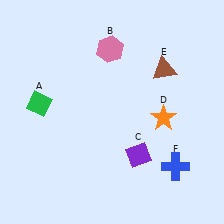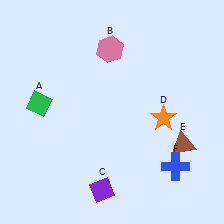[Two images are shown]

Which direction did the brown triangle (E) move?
The brown triangle (E) moved down.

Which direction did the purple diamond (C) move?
The purple diamond (C) moved left.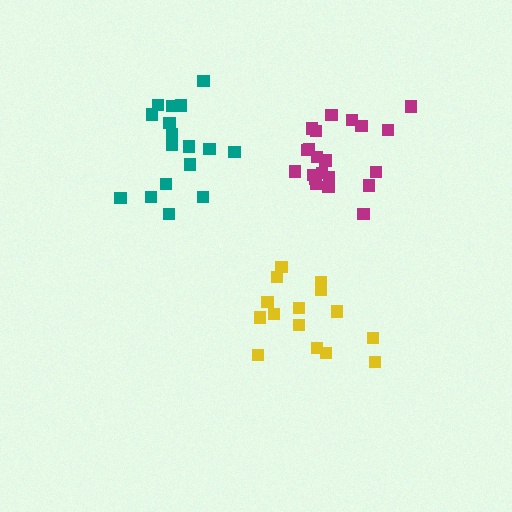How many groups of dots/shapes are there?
There are 3 groups.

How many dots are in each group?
Group 1: 15 dots, Group 2: 21 dots, Group 3: 17 dots (53 total).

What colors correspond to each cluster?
The clusters are colored: yellow, magenta, teal.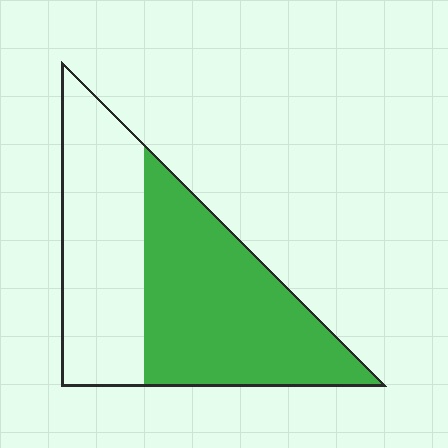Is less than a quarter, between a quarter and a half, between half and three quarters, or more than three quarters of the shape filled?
Between half and three quarters.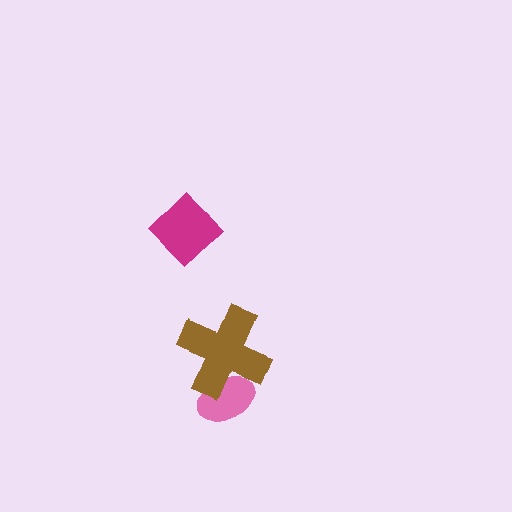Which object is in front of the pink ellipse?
The brown cross is in front of the pink ellipse.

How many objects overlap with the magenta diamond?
0 objects overlap with the magenta diamond.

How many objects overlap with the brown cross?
1 object overlaps with the brown cross.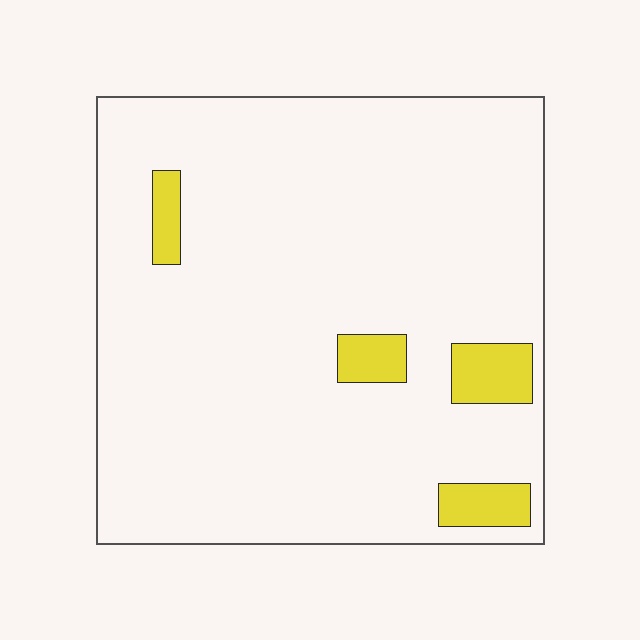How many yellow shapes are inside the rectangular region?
4.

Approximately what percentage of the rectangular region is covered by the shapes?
Approximately 10%.